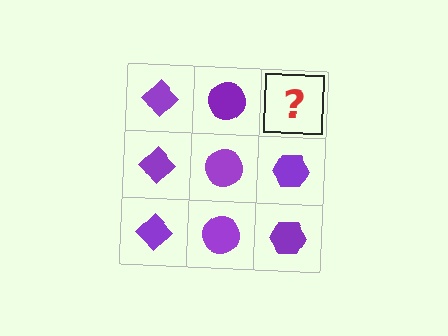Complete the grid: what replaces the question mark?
The question mark should be replaced with a purple hexagon.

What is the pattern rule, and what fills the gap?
The rule is that each column has a consistent shape. The gap should be filled with a purple hexagon.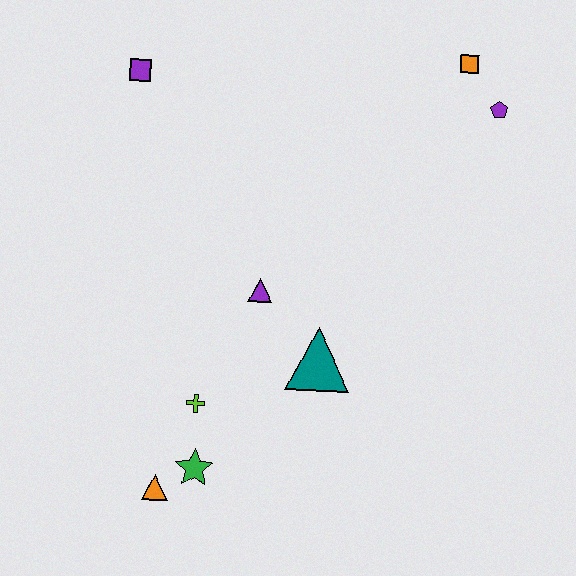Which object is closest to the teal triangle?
The purple triangle is closest to the teal triangle.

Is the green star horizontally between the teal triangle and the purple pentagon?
No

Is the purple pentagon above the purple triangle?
Yes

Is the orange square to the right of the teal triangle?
Yes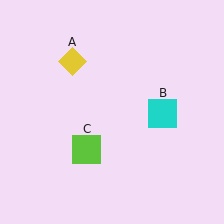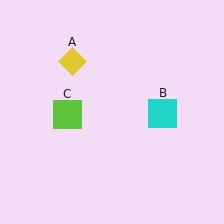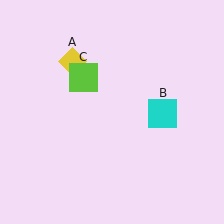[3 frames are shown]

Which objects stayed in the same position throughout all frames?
Yellow diamond (object A) and cyan square (object B) remained stationary.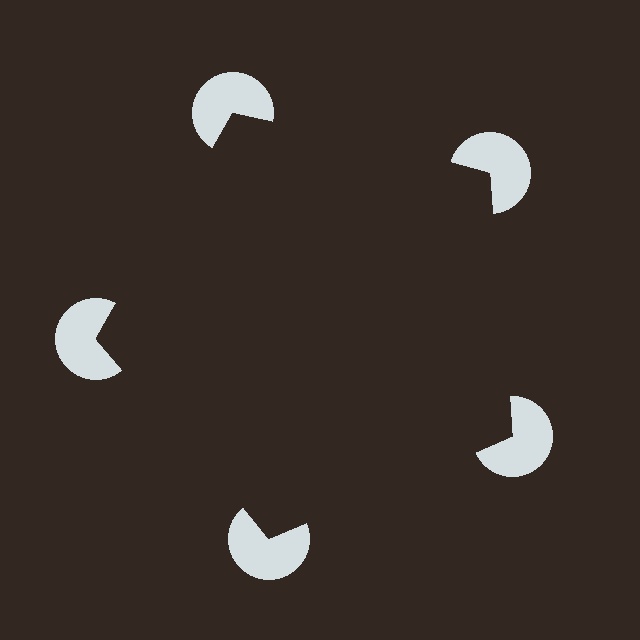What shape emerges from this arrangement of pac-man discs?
An illusory pentagon — its edges are inferred from the aligned wedge cuts in the pac-man discs, not physically drawn.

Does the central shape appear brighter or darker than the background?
It typically appears slightly darker than the background, even though no actual brightness change is drawn.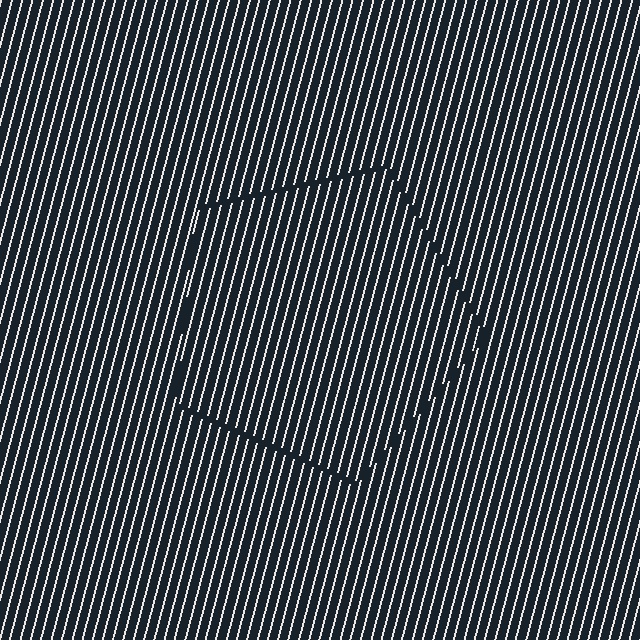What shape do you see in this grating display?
An illusory pentagon. The interior of the shape contains the same grating, shifted by half a period — the contour is defined by the phase discontinuity where line-ends from the inner and outer gratings abut.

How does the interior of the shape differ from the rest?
The interior of the shape contains the same grating, shifted by half a period — the contour is defined by the phase discontinuity where line-ends from the inner and outer gratings abut.